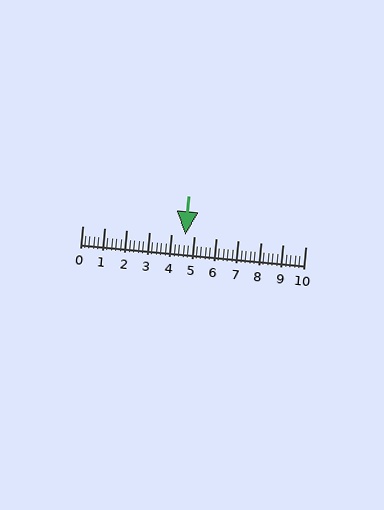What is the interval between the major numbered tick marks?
The major tick marks are spaced 1 units apart.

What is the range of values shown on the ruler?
The ruler shows values from 0 to 10.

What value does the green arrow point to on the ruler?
The green arrow points to approximately 4.6.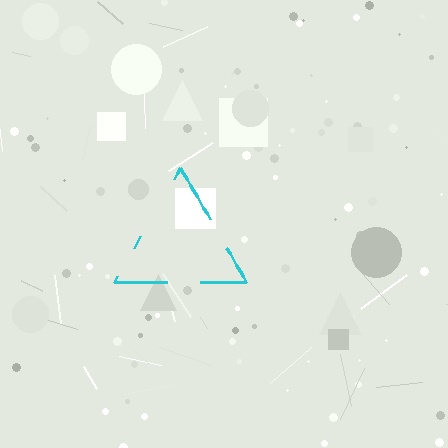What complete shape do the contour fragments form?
The contour fragments form a triangle.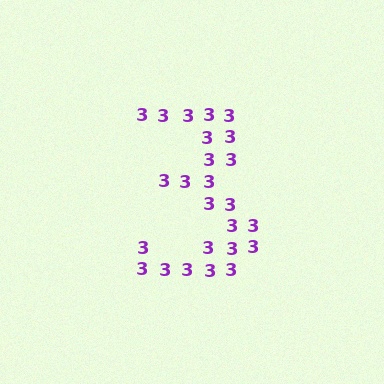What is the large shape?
The large shape is the digit 3.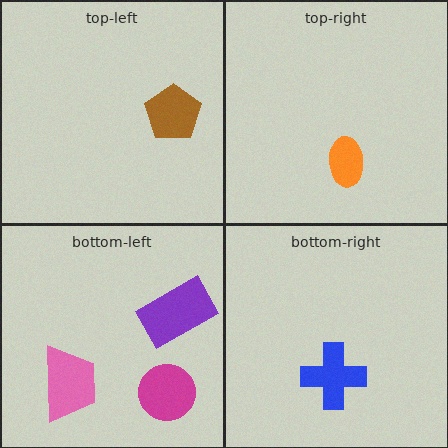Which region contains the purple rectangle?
The bottom-left region.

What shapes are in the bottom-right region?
The blue cross.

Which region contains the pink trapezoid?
The bottom-left region.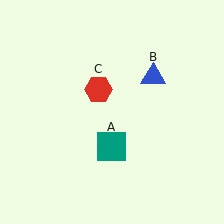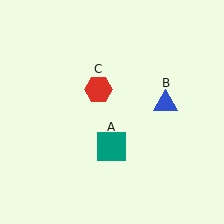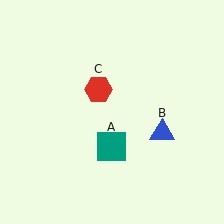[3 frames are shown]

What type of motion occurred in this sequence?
The blue triangle (object B) rotated clockwise around the center of the scene.